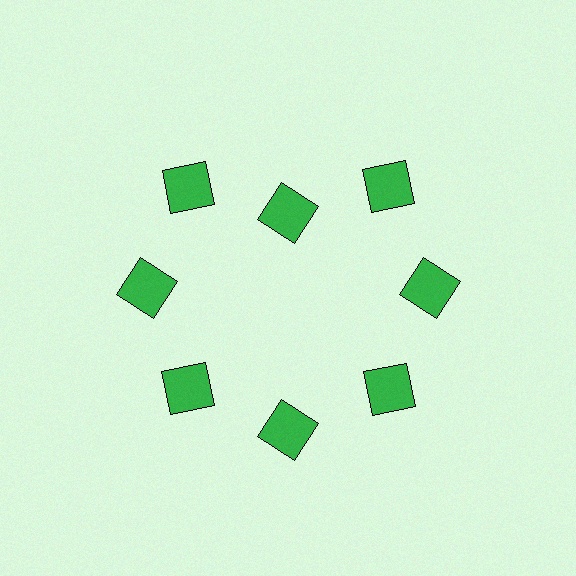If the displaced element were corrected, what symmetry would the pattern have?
It would have 8-fold rotational symmetry — the pattern would map onto itself every 45 degrees.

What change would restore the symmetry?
The symmetry would be restored by moving it outward, back onto the ring so that all 8 squares sit at equal angles and equal distance from the center.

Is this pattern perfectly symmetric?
No. The 8 green squares are arranged in a ring, but one element near the 12 o'clock position is pulled inward toward the center, breaking the 8-fold rotational symmetry.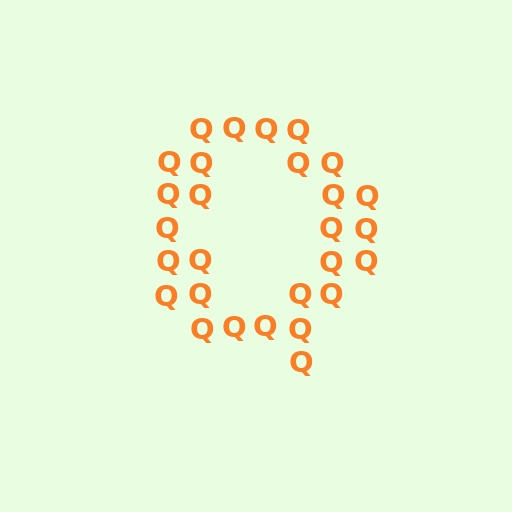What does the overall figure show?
The overall figure shows the letter Q.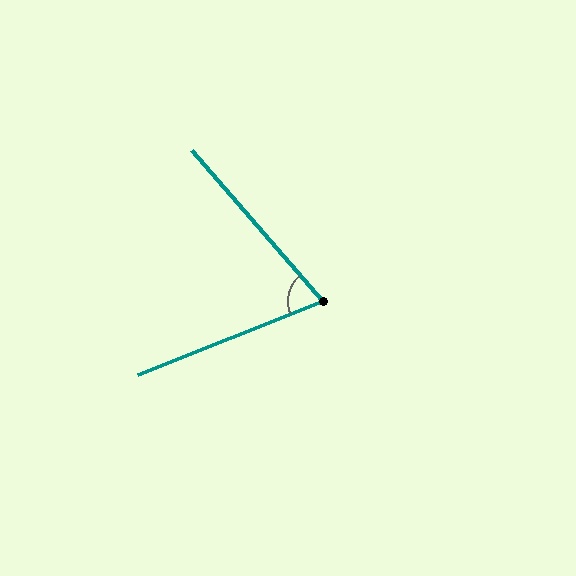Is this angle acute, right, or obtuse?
It is acute.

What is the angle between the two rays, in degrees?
Approximately 71 degrees.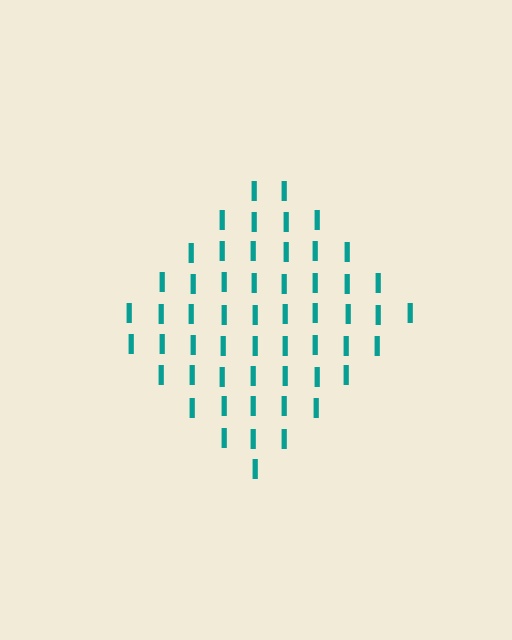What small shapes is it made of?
It is made of small letter I's.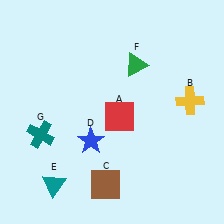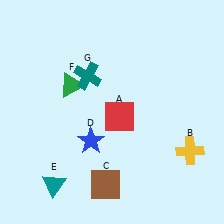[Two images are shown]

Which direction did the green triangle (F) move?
The green triangle (F) moved left.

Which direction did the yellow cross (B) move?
The yellow cross (B) moved down.